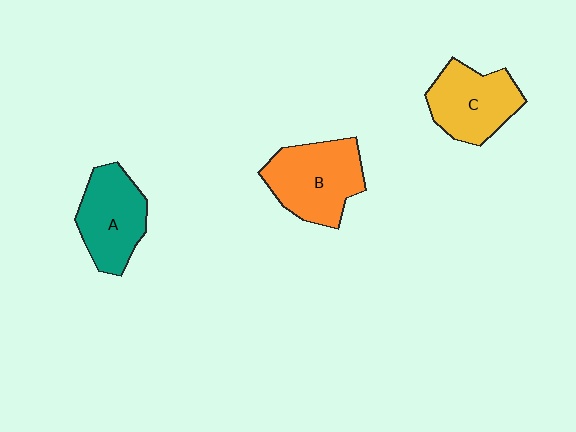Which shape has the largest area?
Shape B (orange).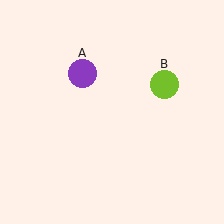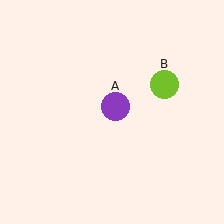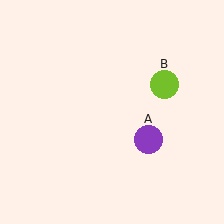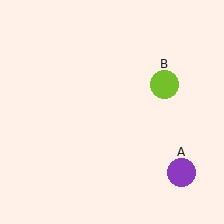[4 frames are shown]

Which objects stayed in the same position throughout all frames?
Lime circle (object B) remained stationary.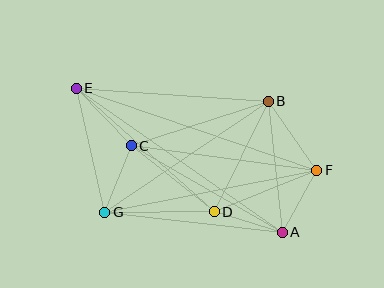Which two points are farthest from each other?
Points E and F are farthest from each other.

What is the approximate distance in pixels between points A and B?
The distance between A and B is approximately 132 pixels.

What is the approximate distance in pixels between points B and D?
The distance between B and D is approximately 123 pixels.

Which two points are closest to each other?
Points A and D are closest to each other.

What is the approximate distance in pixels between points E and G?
The distance between E and G is approximately 127 pixels.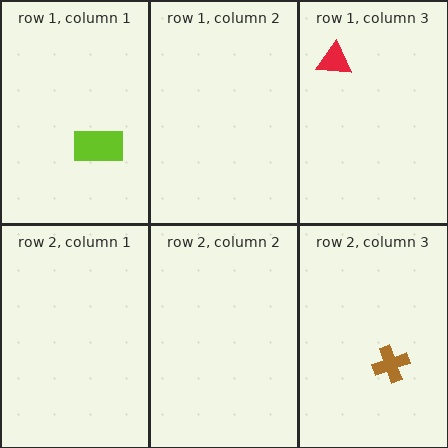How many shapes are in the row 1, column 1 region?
1.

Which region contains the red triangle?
The row 1, column 3 region.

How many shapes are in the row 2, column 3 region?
1.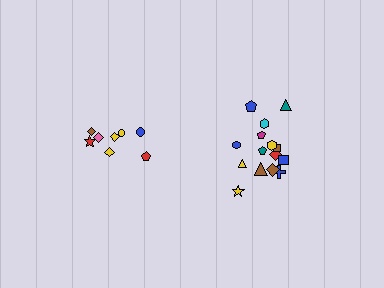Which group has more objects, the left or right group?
The right group.